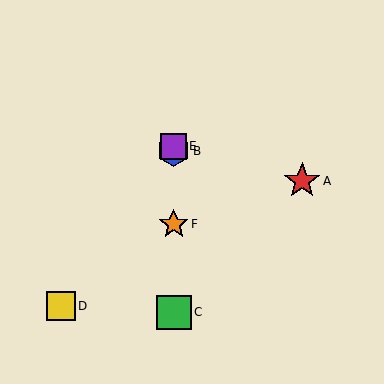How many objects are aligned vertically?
4 objects (B, C, E, F) are aligned vertically.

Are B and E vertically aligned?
Yes, both are at x≈174.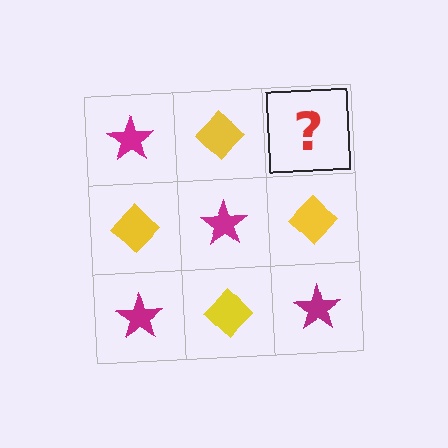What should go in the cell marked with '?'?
The missing cell should contain a magenta star.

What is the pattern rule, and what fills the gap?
The rule is that it alternates magenta star and yellow diamond in a checkerboard pattern. The gap should be filled with a magenta star.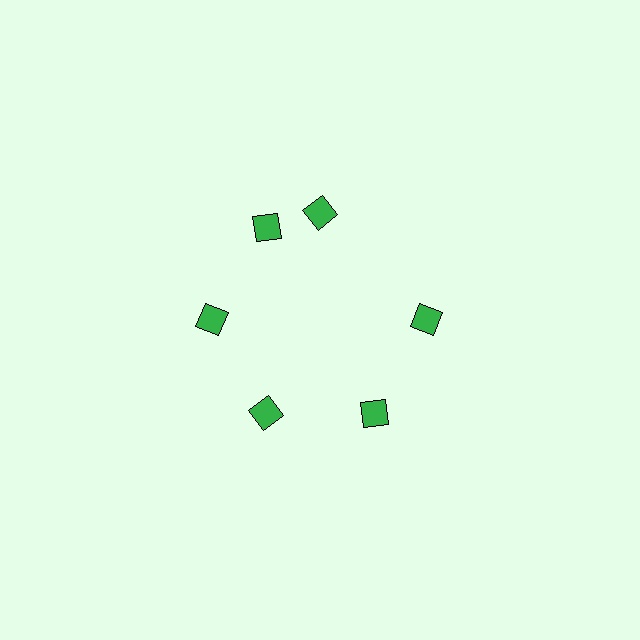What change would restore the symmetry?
The symmetry would be restored by rotating it back into even spacing with its neighbors so that all 6 diamonds sit at equal angles and equal distance from the center.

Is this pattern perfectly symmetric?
No. The 6 green diamonds are arranged in a ring, but one element near the 1 o'clock position is rotated out of alignment along the ring, breaking the 6-fold rotational symmetry.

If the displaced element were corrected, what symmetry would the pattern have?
It would have 6-fold rotational symmetry — the pattern would map onto itself every 60 degrees.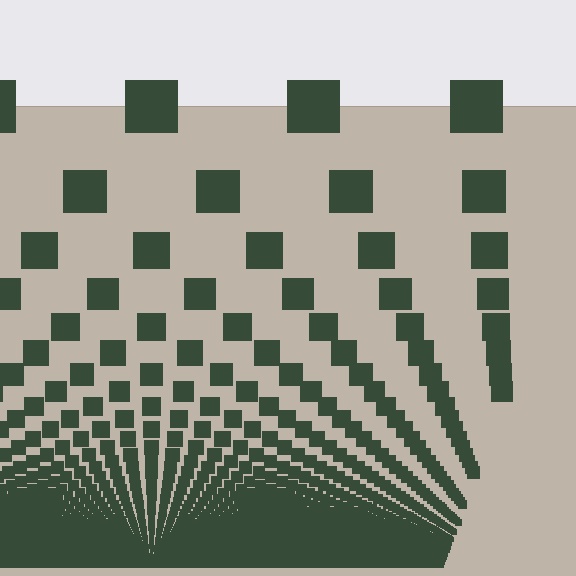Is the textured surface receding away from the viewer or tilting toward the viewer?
The surface appears to tilt toward the viewer. Texture elements get larger and sparser toward the top.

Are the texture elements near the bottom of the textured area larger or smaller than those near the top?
Smaller. The gradient is inverted — elements near the bottom are smaller and denser.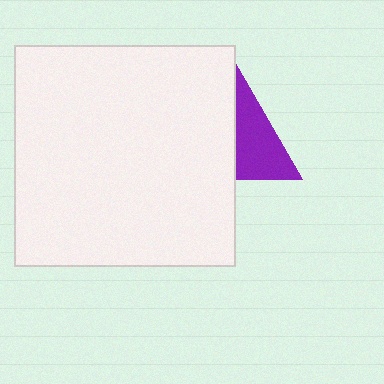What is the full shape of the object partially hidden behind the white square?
The partially hidden object is a purple triangle.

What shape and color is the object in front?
The object in front is a white square.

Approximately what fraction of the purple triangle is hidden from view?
Roughly 51% of the purple triangle is hidden behind the white square.